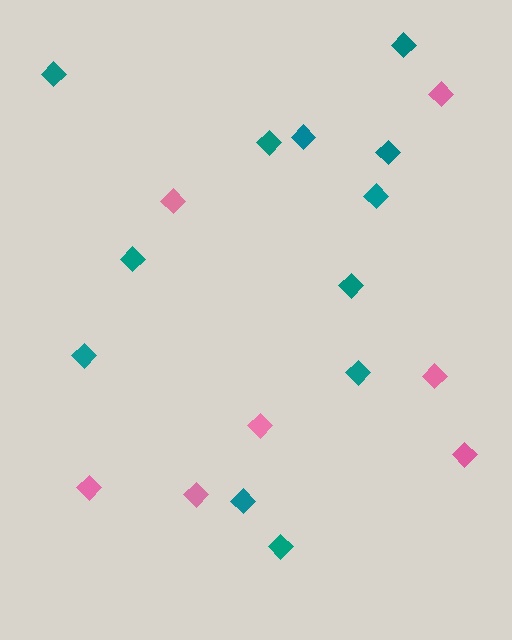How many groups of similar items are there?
There are 2 groups: one group of pink diamonds (7) and one group of teal diamonds (12).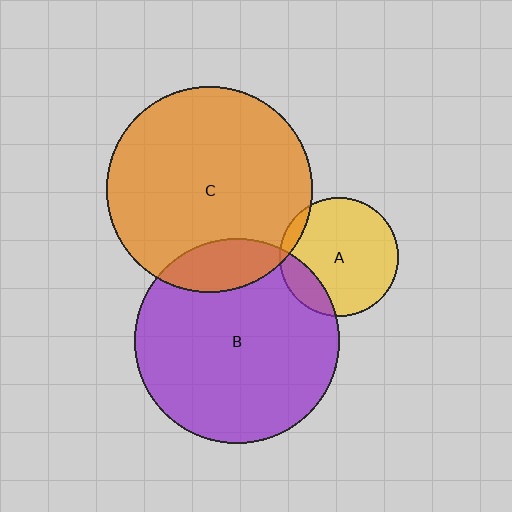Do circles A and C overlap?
Yes.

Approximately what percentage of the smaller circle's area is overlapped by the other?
Approximately 5%.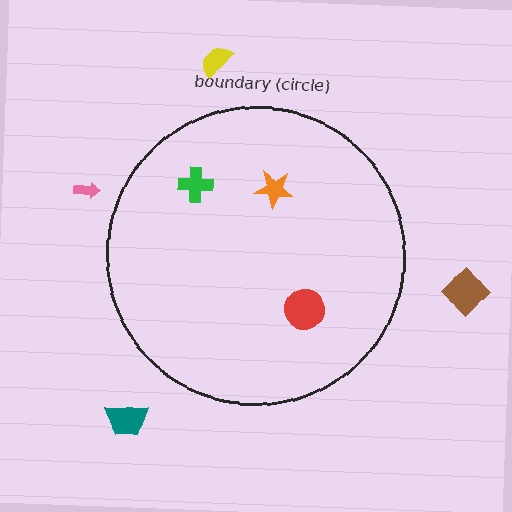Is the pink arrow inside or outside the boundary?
Outside.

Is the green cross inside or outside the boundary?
Inside.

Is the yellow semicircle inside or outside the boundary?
Outside.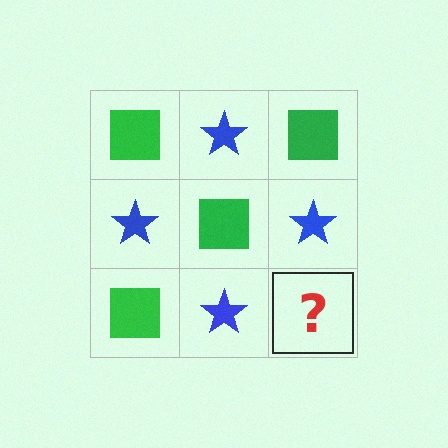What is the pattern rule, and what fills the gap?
The rule is that it alternates green square and blue star in a checkerboard pattern. The gap should be filled with a green square.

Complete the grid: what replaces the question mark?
The question mark should be replaced with a green square.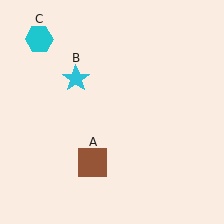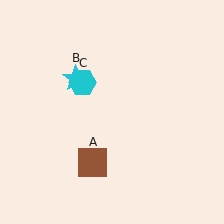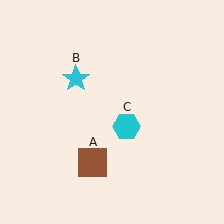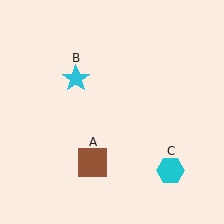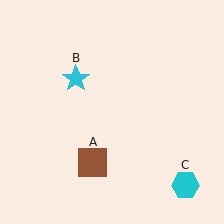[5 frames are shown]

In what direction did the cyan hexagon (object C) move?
The cyan hexagon (object C) moved down and to the right.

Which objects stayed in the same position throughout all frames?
Brown square (object A) and cyan star (object B) remained stationary.